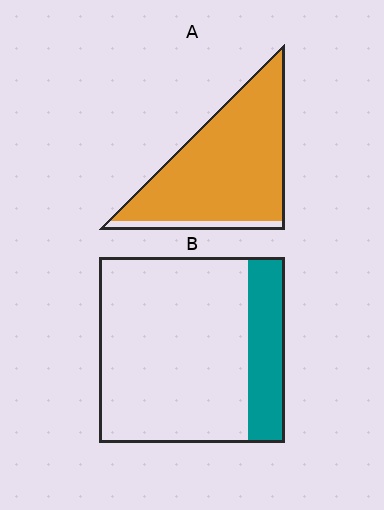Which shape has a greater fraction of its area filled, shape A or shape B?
Shape A.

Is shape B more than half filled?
No.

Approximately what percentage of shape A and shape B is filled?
A is approximately 90% and B is approximately 20%.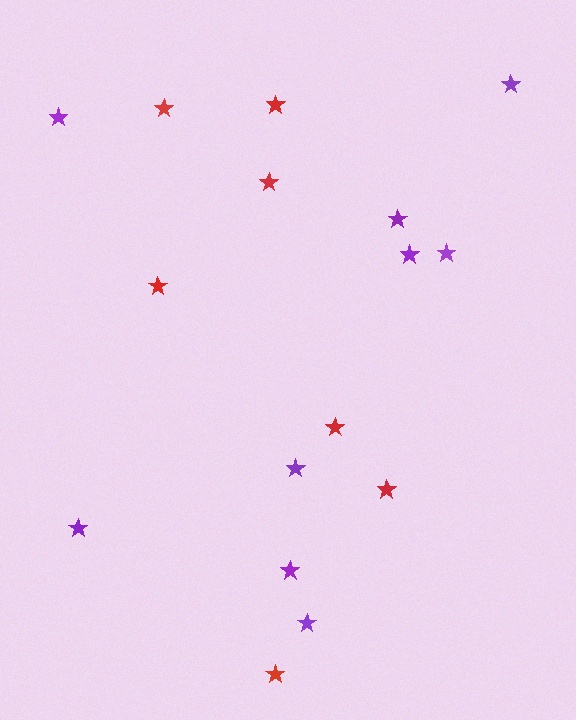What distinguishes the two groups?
There are 2 groups: one group of purple stars (9) and one group of red stars (7).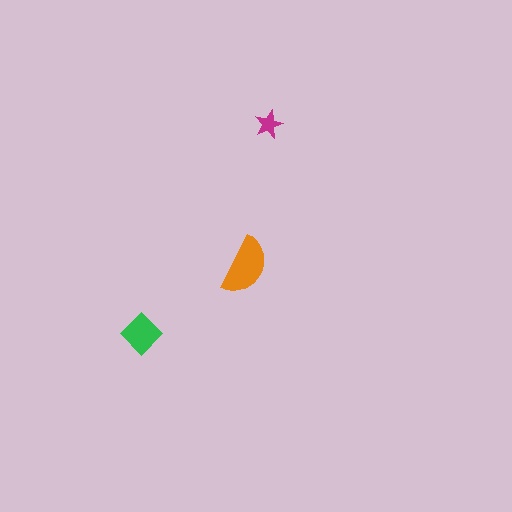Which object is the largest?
The orange semicircle.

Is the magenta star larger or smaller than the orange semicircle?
Smaller.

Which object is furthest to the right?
The magenta star is rightmost.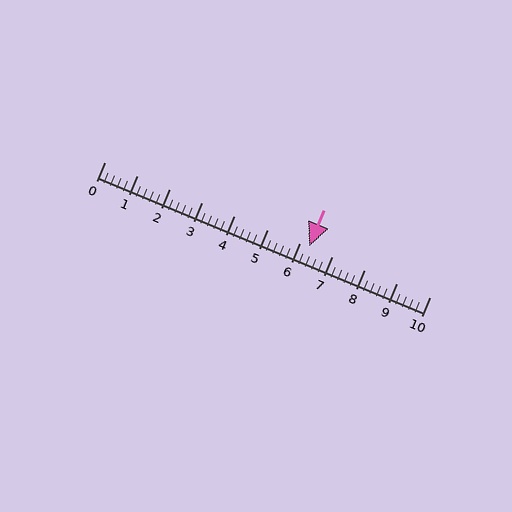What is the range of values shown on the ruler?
The ruler shows values from 0 to 10.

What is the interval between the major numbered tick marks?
The major tick marks are spaced 1 units apart.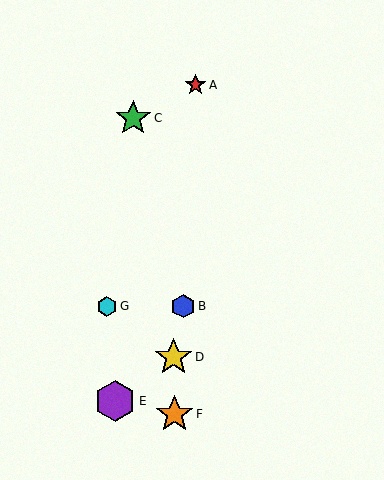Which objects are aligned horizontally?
Objects B, G are aligned horizontally.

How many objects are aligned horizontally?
2 objects (B, G) are aligned horizontally.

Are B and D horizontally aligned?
No, B is at y≈306 and D is at y≈357.